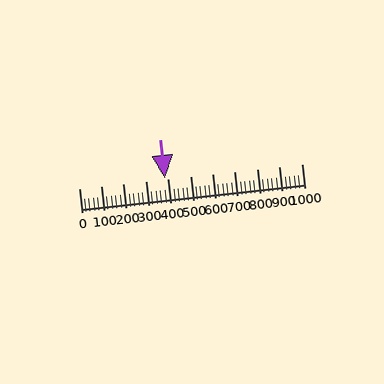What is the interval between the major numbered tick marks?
The major tick marks are spaced 100 units apart.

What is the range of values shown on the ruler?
The ruler shows values from 0 to 1000.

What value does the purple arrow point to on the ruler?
The purple arrow points to approximately 386.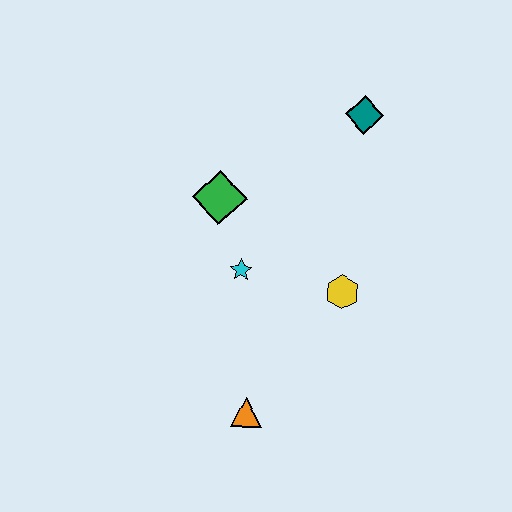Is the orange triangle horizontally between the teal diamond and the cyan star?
Yes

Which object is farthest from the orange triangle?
The teal diamond is farthest from the orange triangle.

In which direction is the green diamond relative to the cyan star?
The green diamond is above the cyan star.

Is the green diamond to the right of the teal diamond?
No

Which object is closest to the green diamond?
The cyan star is closest to the green diamond.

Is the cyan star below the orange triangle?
No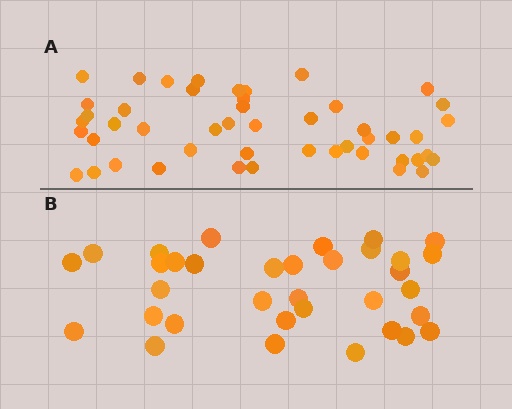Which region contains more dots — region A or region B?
Region A (the top region) has more dots.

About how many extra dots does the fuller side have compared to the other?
Region A has approximately 15 more dots than region B.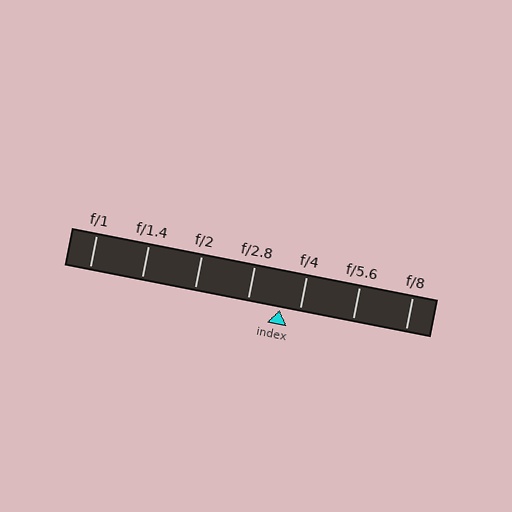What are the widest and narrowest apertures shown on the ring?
The widest aperture shown is f/1 and the narrowest is f/8.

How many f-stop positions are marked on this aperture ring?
There are 7 f-stop positions marked.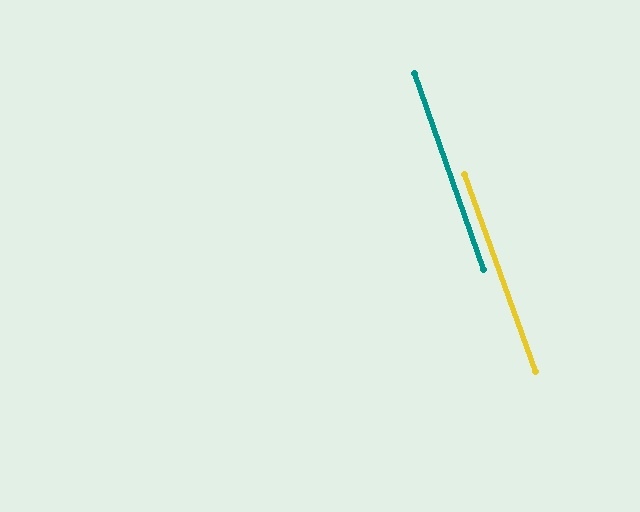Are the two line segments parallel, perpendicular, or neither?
Parallel — their directions differ by only 0.3°.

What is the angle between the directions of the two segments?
Approximately 0 degrees.